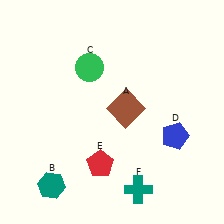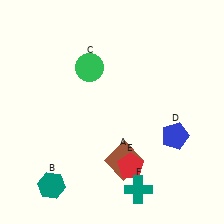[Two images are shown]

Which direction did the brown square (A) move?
The brown square (A) moved down.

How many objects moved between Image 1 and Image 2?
2 objects moved between the two images.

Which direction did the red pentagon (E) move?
The red pentagon (E) moved right.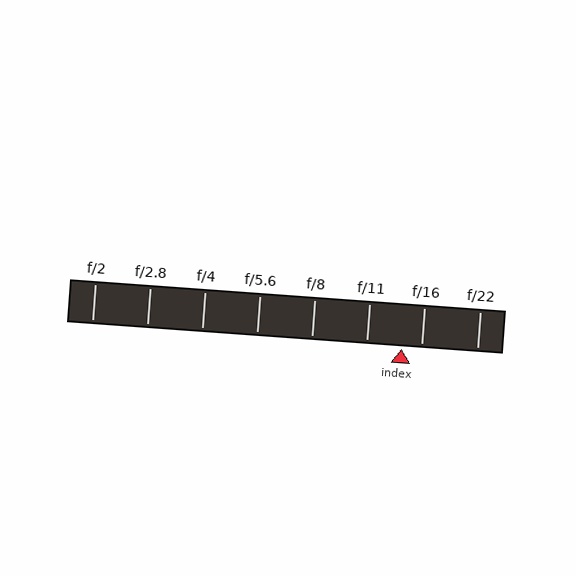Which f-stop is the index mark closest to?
The index mark is closest to f/16.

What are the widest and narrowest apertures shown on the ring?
The widest aperture shown is f/2 and the narrowest is f/22.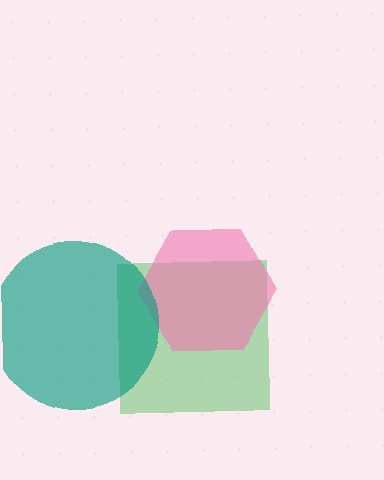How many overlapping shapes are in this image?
There are 3 overlapping shapes in the image.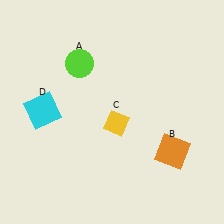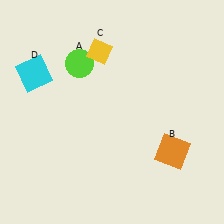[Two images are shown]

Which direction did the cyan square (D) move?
The cyan square (D) moved up.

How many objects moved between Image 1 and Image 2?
2 objects moved between the two images.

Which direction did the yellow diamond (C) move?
The yellow diamond (C) moved up.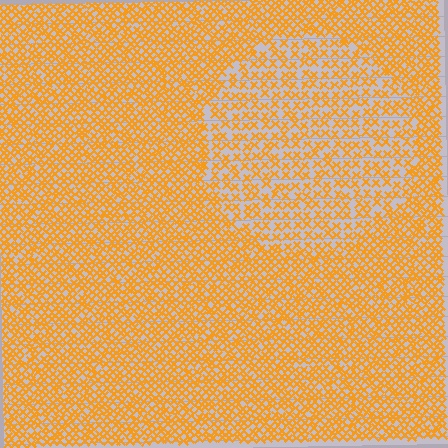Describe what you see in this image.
The image contains small orange elements arranged at two different densities. A circle-shaped region is visible where the elements are less densely packed than the surrounding area.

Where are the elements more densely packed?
The elements are more densely packed outside the circle boundary.